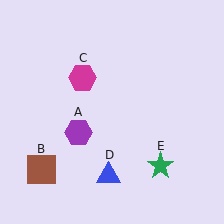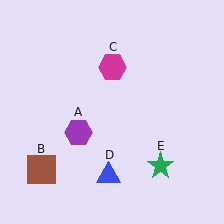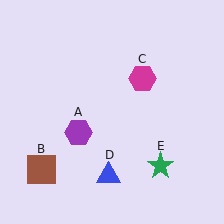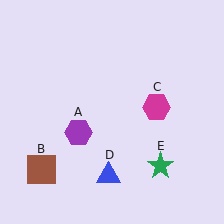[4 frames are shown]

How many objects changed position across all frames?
1 object changed position: magenta hexagon (object C).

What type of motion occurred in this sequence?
The magenta hexagon (object C) rotated clockwise around the center of the scene.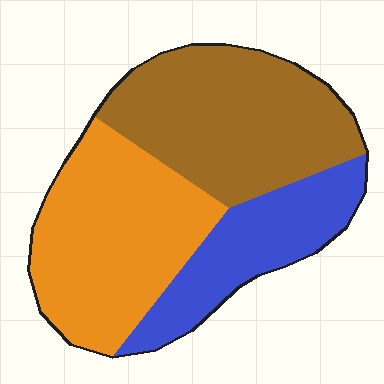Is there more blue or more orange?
Orange.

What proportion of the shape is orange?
Orange covers about 40% of the shape.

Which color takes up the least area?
Blue, at roughly 25%.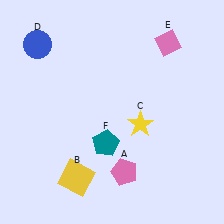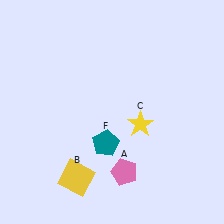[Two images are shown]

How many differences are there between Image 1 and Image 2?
There are 2 differences between the two images.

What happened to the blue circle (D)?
The blue circle (D) was removed in Image 2. It was in the top-left area of Image 1.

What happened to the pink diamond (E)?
The pink diamond (E) was removed in Image 2. It was in the top-right area of Image 1.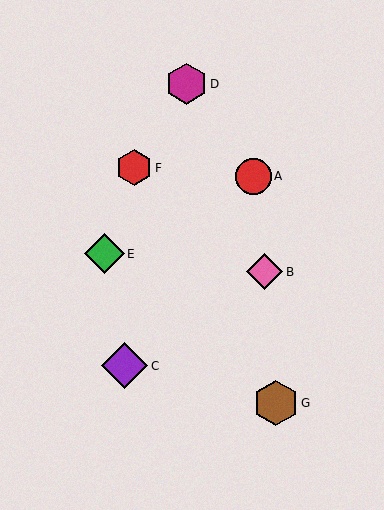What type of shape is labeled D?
Shape D is a magenta hexagon.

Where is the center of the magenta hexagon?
The center of the magenta hexagon is at (187, 84).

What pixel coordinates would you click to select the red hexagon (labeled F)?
Click at (134, 168) to select the red hexagon F.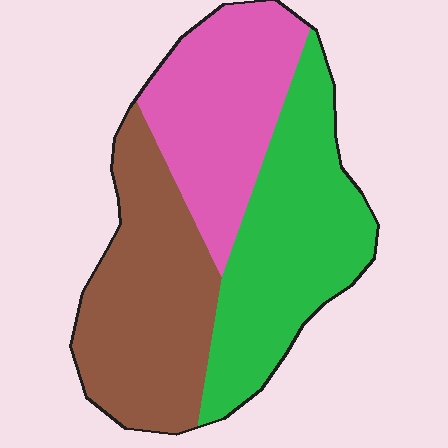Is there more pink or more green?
Green.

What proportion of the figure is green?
Green takes up about three eighths (3/8) of the figure.